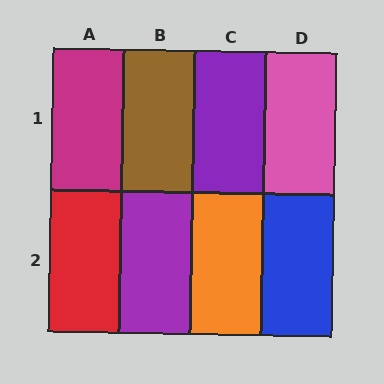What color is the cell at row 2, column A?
Red.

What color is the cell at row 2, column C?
Orange.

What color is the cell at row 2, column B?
Purple.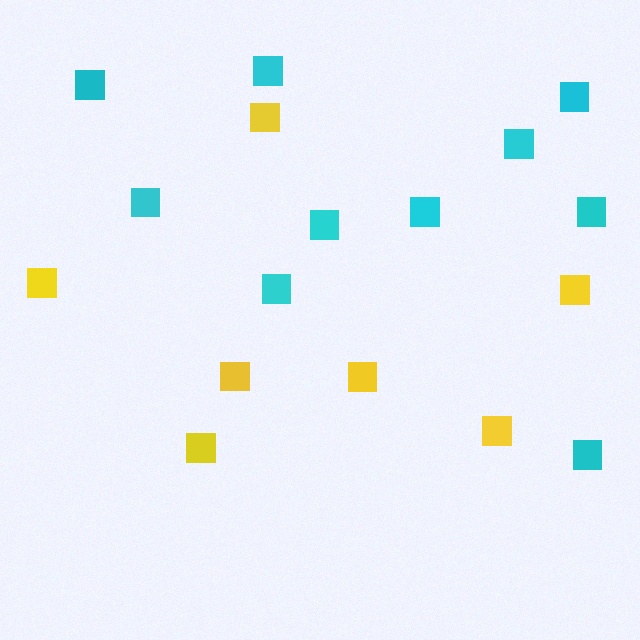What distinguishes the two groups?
There are 2 groups: one group of cyan squares (10) and one group of yellow squares (7).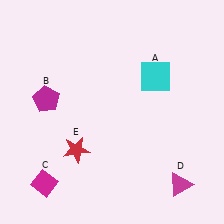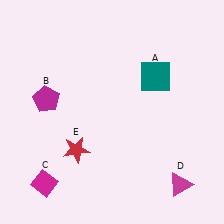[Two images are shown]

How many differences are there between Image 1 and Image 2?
There is 1 difference between the two images.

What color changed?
The square (A) changed from cyan in Image 1 to teal in Image 2.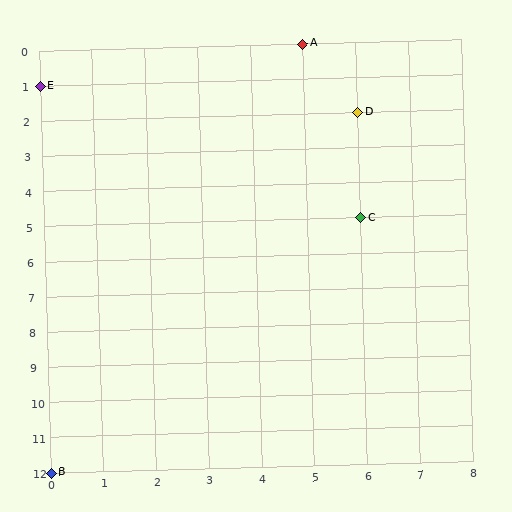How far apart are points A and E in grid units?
Points A and E are 5 columns and 1 row apart (about 5.1 grid units diagonally).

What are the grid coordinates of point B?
Point B is at grid coordinates (0, 12).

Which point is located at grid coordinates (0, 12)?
Point B is at (0, 12).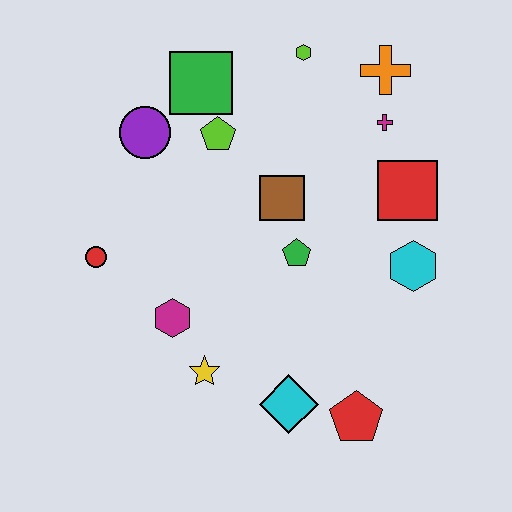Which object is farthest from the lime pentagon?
The red pentagon is farthest from the lime pentagon.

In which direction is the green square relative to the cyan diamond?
The green square is above the cyan diamond.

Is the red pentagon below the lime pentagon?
Yes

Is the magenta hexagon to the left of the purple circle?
No